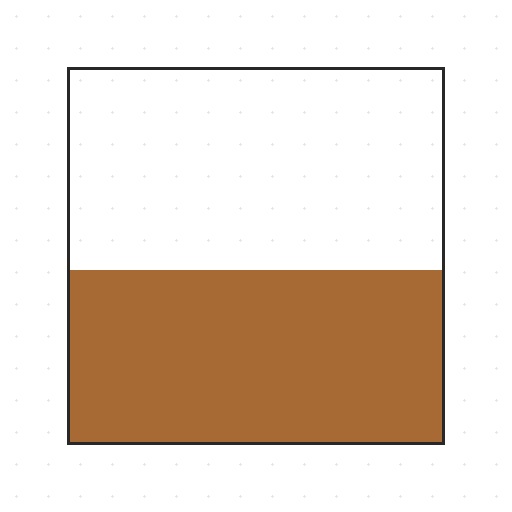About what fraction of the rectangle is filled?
About one half (1/2).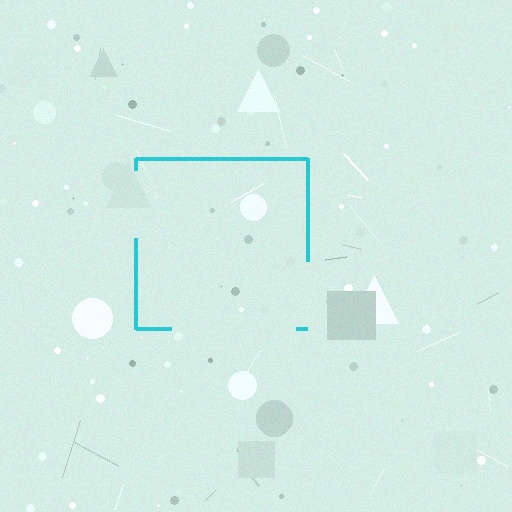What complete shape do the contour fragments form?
The contour fragments form a square.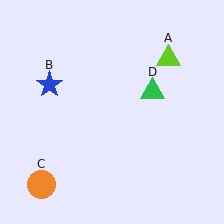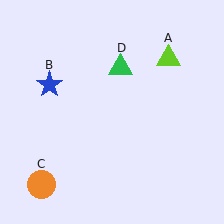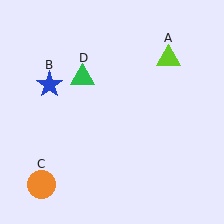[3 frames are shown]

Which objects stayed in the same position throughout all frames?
Lime triangle (object A) and blue star (object B) and orange circle (object C) remained stationary.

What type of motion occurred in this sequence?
The green triangle (object D) rotated counterclockwise around the center of the scene.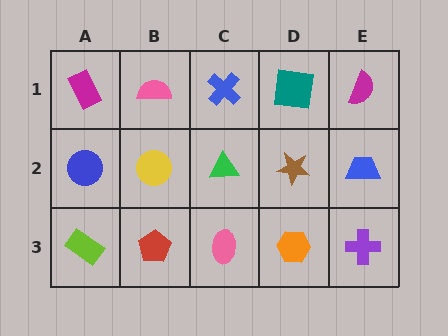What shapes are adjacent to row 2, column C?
A blue cross (row 1, column C), a pink ellipse (row 3, column C), a yellow circle (row 2, column B), a brown star (row 2, column D).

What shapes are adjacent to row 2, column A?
A magenta rectangle (row 1, column A), a lime rectangle (row 3, column A), a yellow circle (row 2, column B).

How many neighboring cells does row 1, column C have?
3.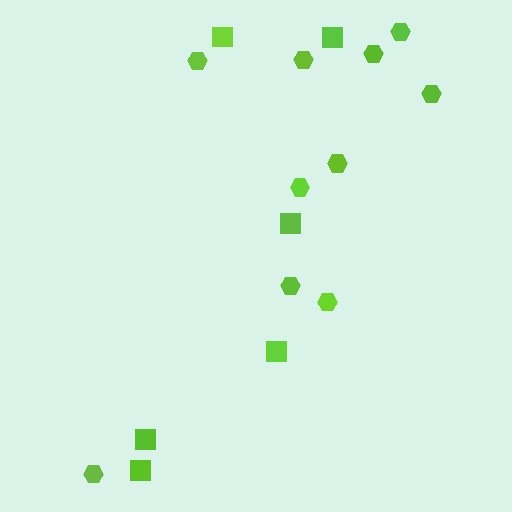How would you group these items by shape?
There are 2 groups: one group of squares (6) and one group of hexagons (10).